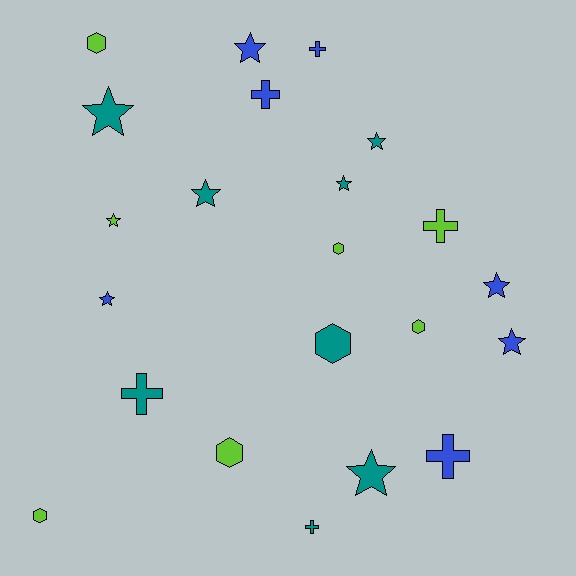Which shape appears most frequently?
Star, with 10 objects.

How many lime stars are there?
There is 1 lime star.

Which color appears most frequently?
Teal, with 8 objects.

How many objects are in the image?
There are 22 objects.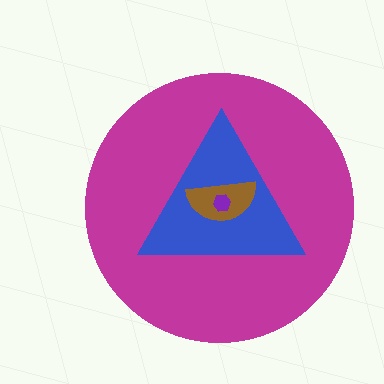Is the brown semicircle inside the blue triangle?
Yes.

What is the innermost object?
The purple hexagon.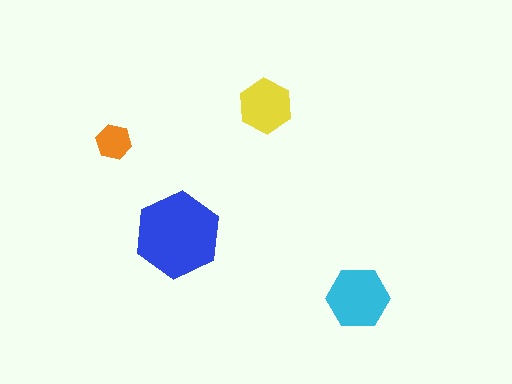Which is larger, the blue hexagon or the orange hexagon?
The blue one.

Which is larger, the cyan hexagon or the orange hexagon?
The cyan one.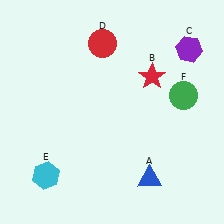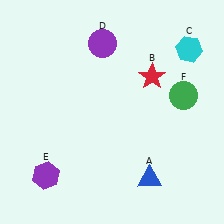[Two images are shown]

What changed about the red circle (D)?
In Image 1, D is red. In Image 2, it changed to purple.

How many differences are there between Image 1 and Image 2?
There are 3 differences between the two images.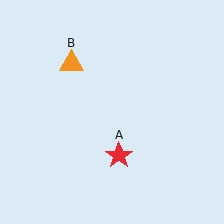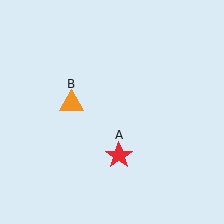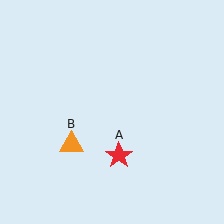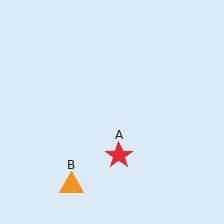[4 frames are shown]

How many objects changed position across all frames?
1 object changed position: orange triangle (object B).